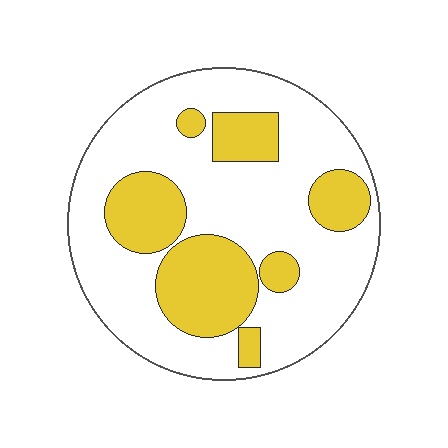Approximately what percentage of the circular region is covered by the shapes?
Approximately 30%.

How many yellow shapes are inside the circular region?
7.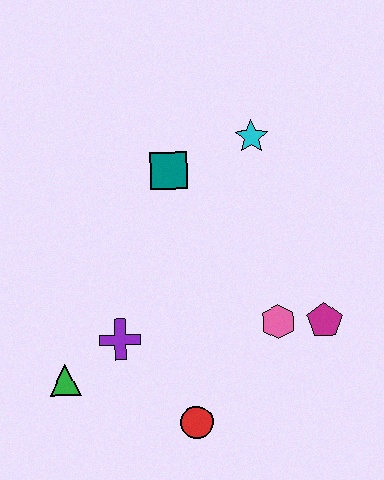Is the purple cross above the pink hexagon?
No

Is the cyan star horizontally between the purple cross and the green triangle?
No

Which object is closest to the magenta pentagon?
The pink hexagon is closest to the magenta pentagon.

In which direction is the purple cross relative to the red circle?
The purple cross is above the red circle.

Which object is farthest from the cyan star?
The green triangle is farthest from the cyan star.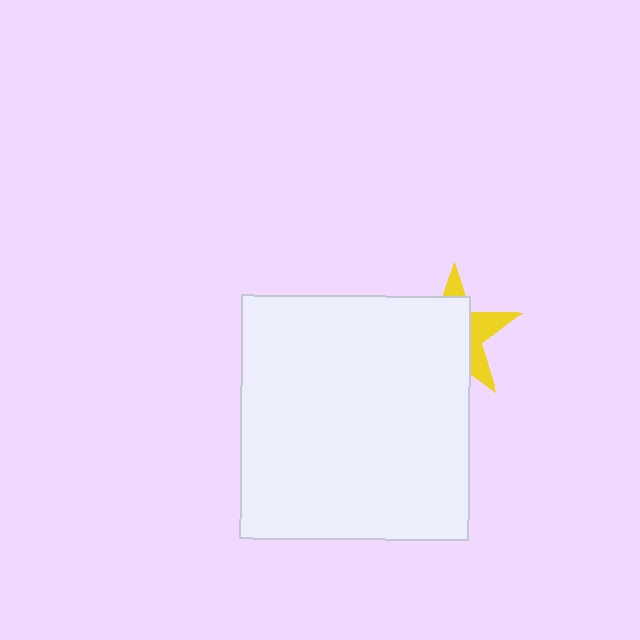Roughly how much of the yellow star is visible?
A small part of it is visible (roughly 33%).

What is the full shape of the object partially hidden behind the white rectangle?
The partially hidden object is a yellow star.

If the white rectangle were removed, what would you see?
You would see the complete yellow star.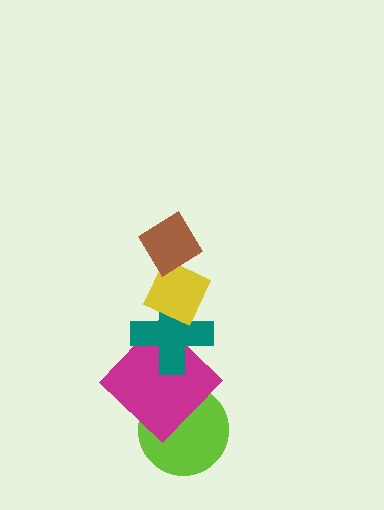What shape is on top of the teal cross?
The yellow diamond is on top of the teal cross.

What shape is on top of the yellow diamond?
The brown diamond is on top of the yellow diamond.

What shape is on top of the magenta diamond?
The teal cross is on top of the magenta diamond.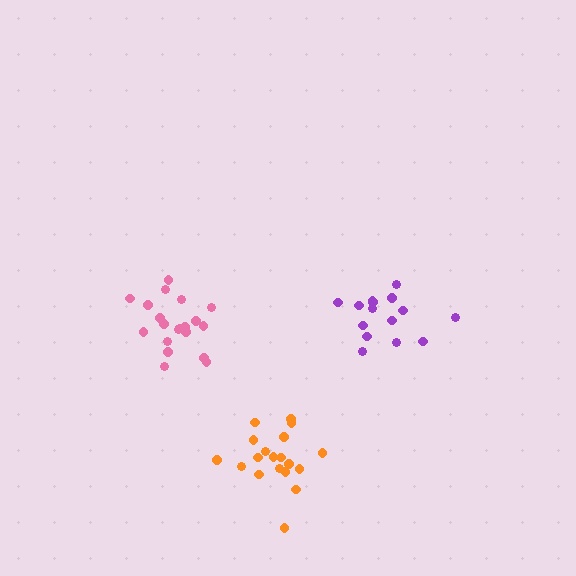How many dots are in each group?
Group 1: 15 dots, Group 2: 20 dots, Group 3: 19 dots (54 total).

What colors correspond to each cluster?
The clusters are colored: purple, pink, orange.